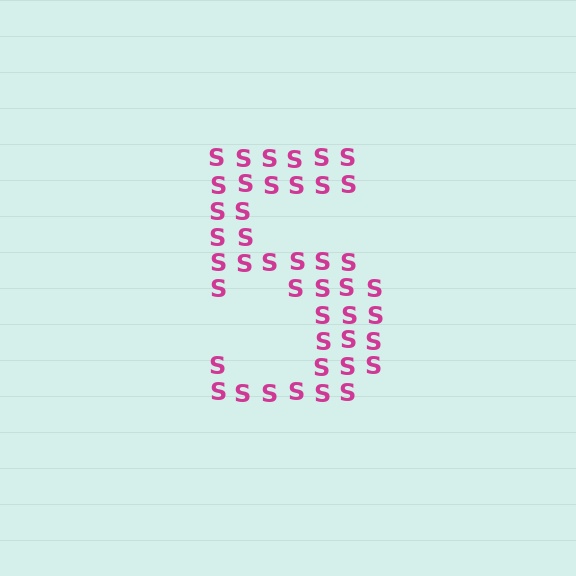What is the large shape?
The large shape is the digit 5.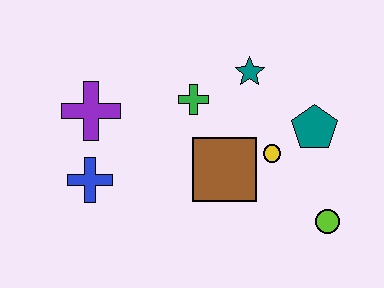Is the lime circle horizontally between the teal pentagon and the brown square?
No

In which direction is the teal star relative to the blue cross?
The teal star is to the right of the blue cross.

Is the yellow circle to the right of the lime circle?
No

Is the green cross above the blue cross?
Yes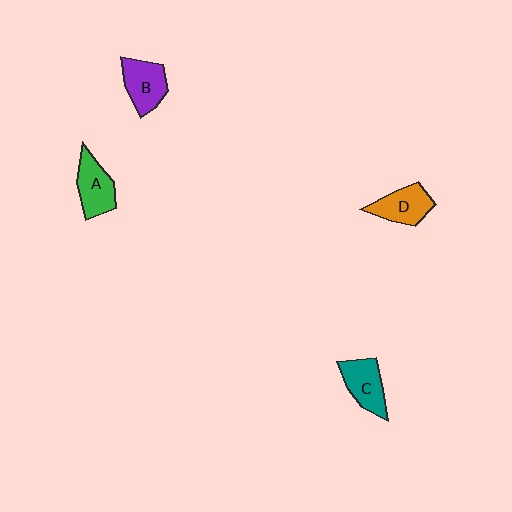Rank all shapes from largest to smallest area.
From largest to smallest: A (green), B (purple), C (teal), D (orange).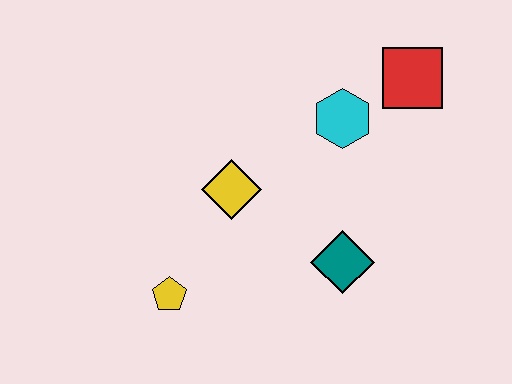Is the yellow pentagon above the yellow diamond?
No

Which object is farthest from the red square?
The yellow pentagon is farthest from the red square.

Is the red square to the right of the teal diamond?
Yes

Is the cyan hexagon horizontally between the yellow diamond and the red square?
Yes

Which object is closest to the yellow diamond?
The yellow pentagon is closest to the yellow diamond.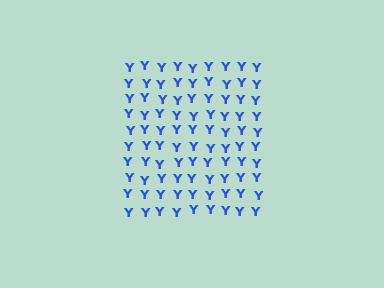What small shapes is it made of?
It is made of small letter Y's.